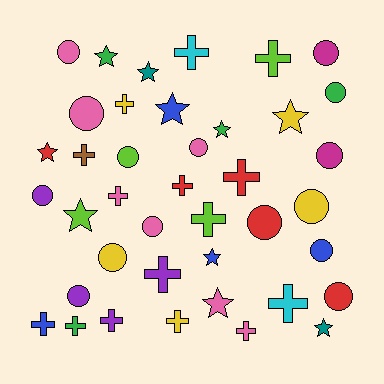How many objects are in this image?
There are 40 objects.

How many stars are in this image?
There are 10 stars.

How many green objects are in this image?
There are 4 green objects.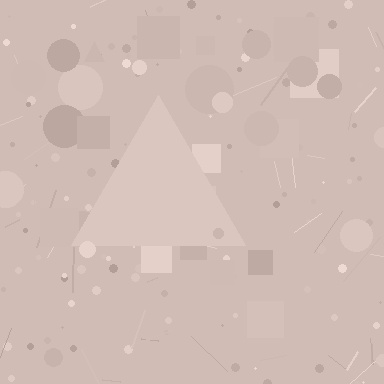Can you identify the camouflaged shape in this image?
The camouflaged shape is a triangle.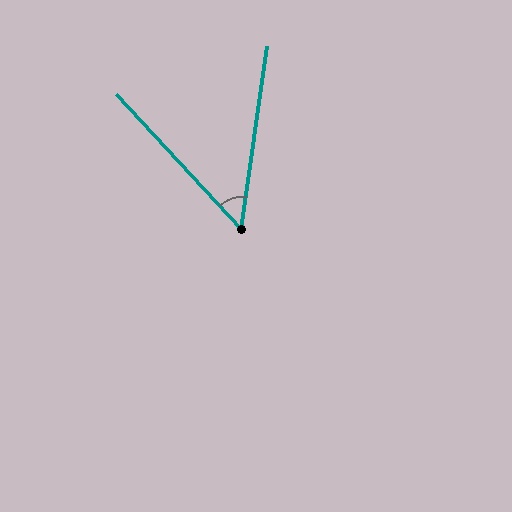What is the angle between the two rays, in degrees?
Approximately 51 degrees.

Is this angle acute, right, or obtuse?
It is acute.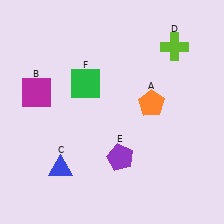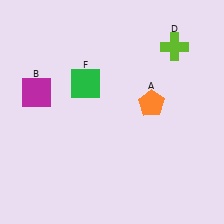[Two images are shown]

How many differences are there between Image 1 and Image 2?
There are 2 differences between the two images.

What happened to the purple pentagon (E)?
The purple pentagon (E) was removed in Image 2. It was in the bottom-right area of Image 1.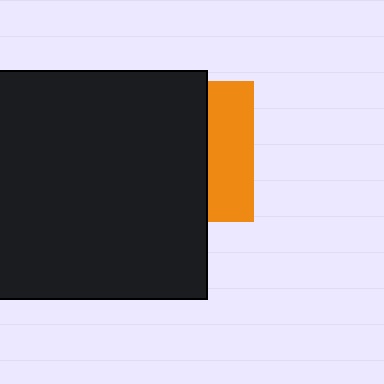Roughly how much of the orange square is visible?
A small part of it is visible (roughly 32%).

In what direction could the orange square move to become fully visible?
The orange square could move right. That would shift it out from behind the black square entirely.